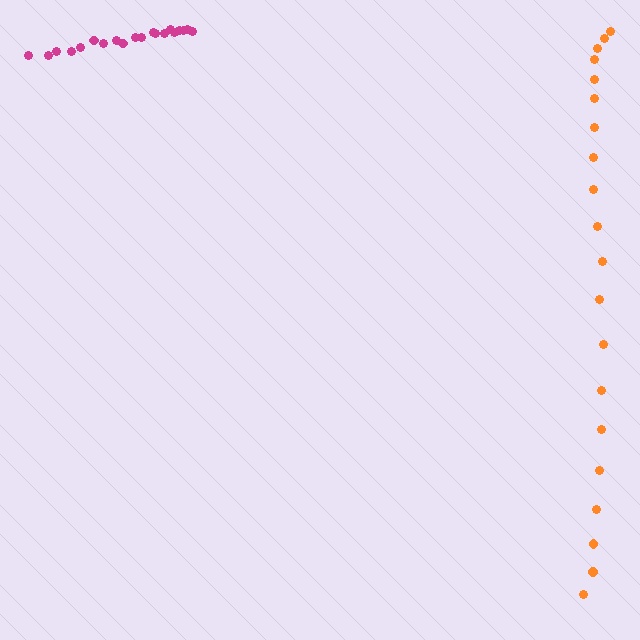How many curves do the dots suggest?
There are 2 distinct paths.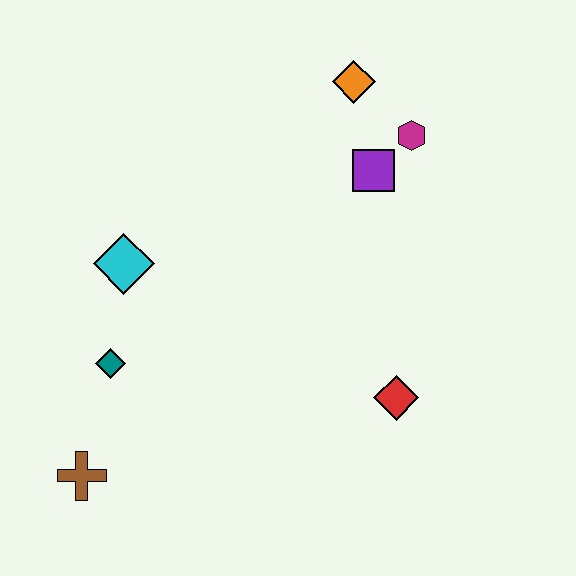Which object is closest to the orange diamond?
The magenta hexagon is closest to the orange diamond.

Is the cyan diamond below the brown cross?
No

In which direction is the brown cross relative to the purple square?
The brown cross is below the purple square.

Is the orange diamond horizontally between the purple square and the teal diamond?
Yes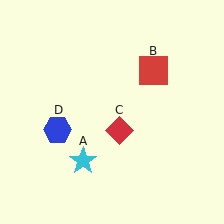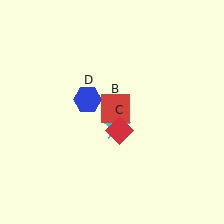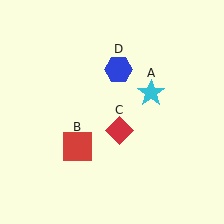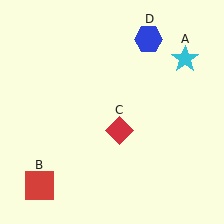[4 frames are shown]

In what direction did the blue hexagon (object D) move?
The blue hexagon (object D) moved up and to the right.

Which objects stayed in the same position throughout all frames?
Red diamond (object C) remained stationary.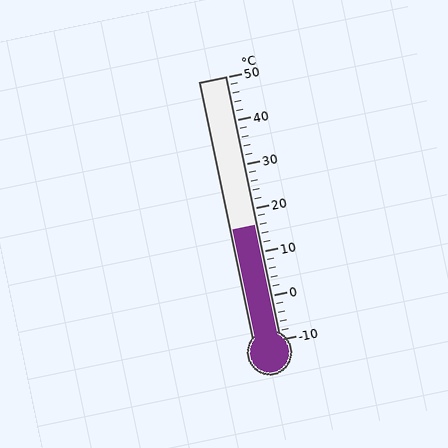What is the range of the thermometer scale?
The thermometer scale ranges from -10°C to 50°C.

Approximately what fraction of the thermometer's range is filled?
The thermometer is filled to approximately 45% of its range.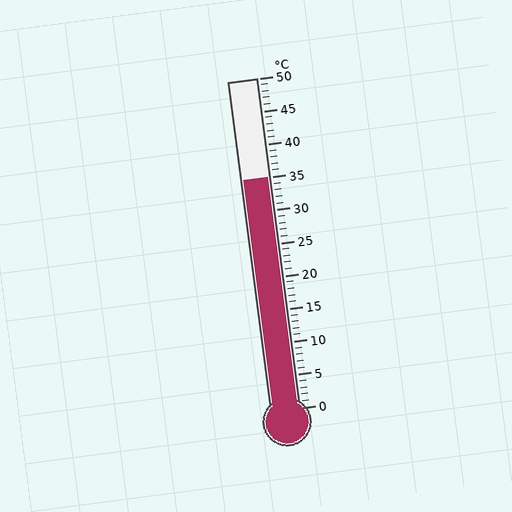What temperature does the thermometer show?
The thermometer shows approximately 35°C.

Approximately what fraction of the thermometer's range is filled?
The thermometer is filled to approximately 70% of its range.